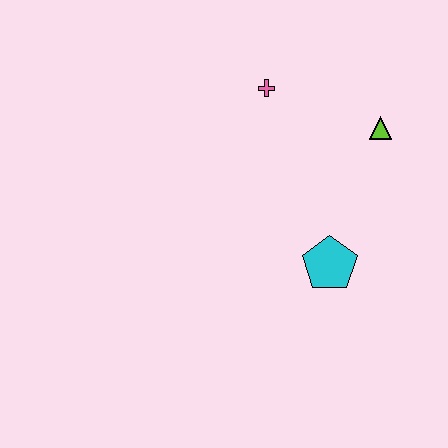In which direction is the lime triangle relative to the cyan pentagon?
The lime triangle is above the cyan pentagon.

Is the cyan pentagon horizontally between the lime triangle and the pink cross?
Yes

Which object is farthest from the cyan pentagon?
The pink cross is farthest from the cyan pentagon.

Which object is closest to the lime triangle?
The pink cross is closest to the lime triangle.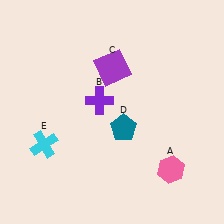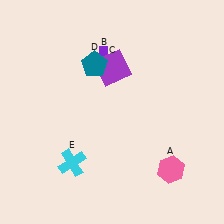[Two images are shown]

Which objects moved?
The objects that moved are: the purple cross (B), the teal pentagon (D), the cyan cross (E).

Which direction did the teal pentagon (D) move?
The teal pentagon (D) moved up.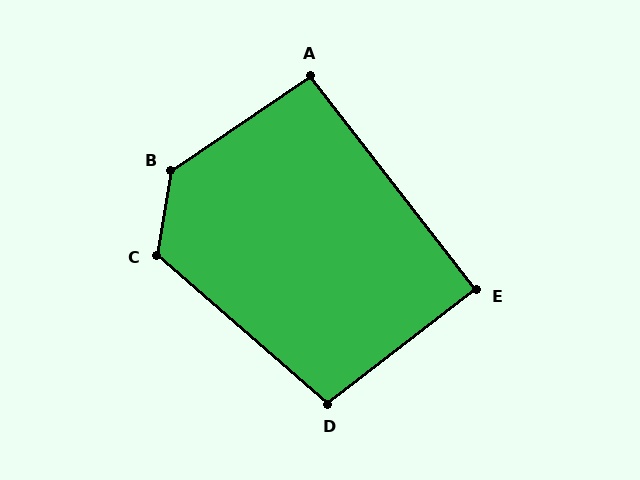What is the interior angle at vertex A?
Approximately 94 degrees (approximately right).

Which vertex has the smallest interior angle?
E, at approximately 90 degrees.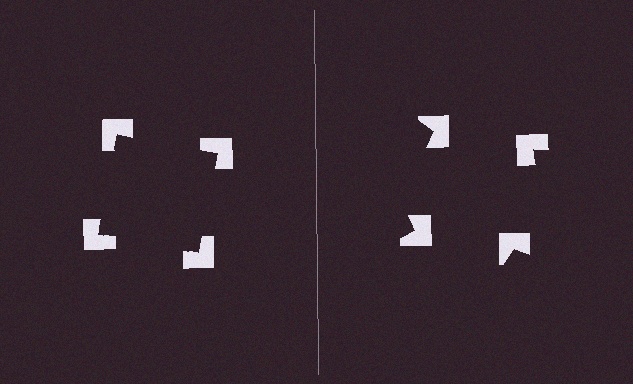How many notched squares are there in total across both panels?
8 — 4 on each side.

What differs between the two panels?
The notched squares are positioned identically on both sides; only the wedge orientations differ. On the left they align to a square; on the right they are misaligned.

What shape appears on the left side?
An illusory square.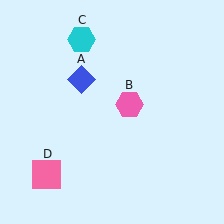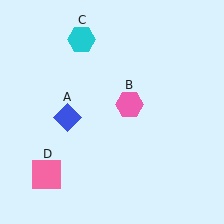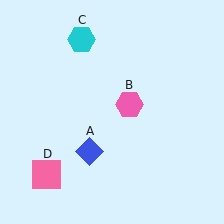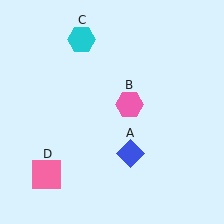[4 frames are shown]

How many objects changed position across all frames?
1 object changed position: blue diamond (object A).